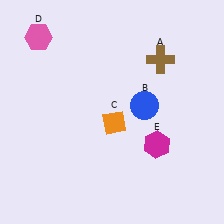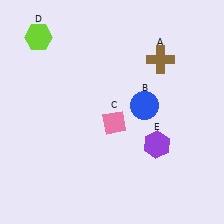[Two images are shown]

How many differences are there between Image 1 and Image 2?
There are 3 differences between the two images.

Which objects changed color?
C changed from orange to pink. D changed from pink to lime. E changed from magenta to purple.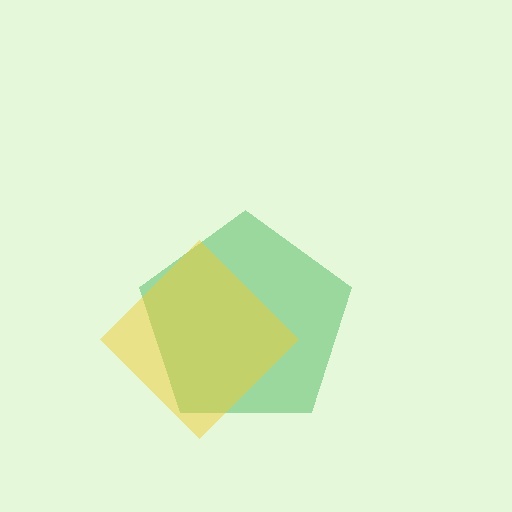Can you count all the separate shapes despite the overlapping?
Yes, there are 2 separate shapes.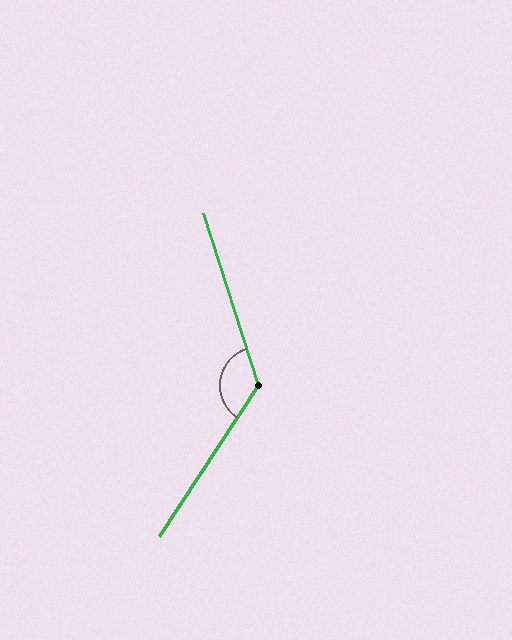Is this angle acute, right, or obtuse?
It is obtuse.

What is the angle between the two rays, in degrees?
Approximately 129 degrees.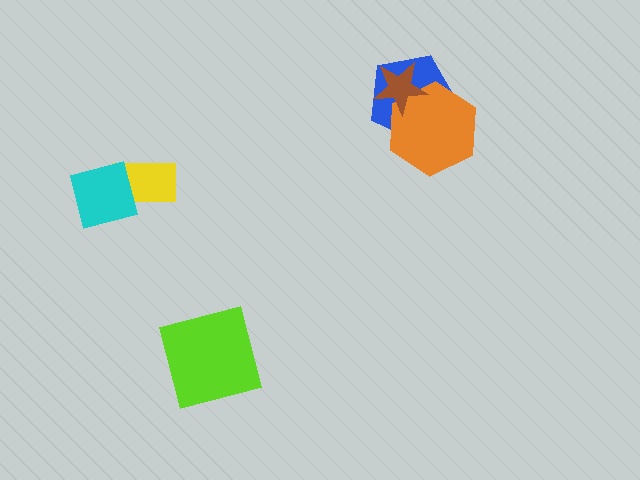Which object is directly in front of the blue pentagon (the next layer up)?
The orange hexagon is directly in front of the blue pentagon.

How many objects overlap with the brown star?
2 objects overlap with the brown star.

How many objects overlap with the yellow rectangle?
1 object overlaps with the yellow rectangle.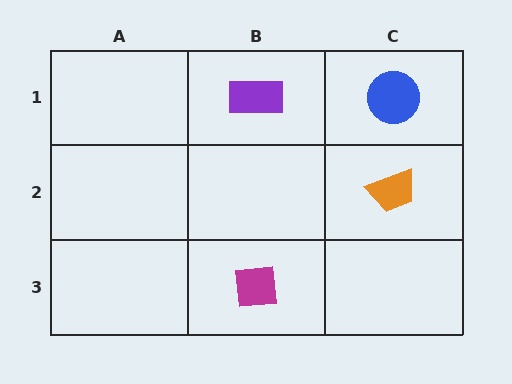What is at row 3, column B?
A magenta square.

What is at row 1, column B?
A purple rectangle.